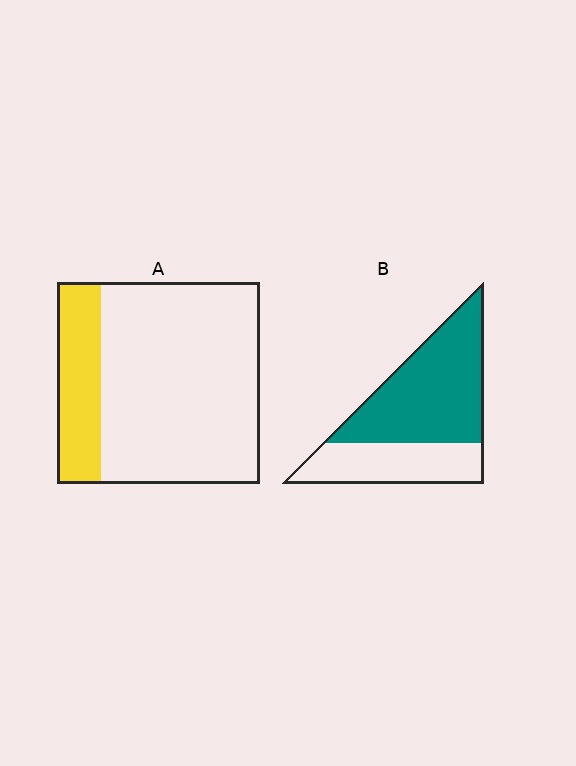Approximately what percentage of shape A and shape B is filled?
A is approximately 20% and B is approximately 65%.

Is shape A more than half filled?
No.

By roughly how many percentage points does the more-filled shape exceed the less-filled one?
By roughly 40 percentage points (B over A).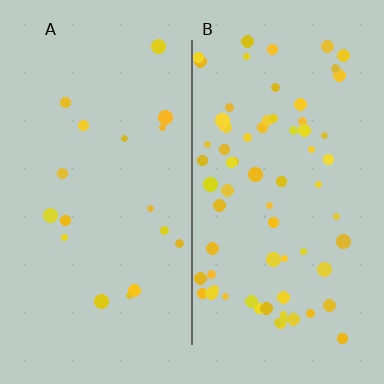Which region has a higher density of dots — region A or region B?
B (the right).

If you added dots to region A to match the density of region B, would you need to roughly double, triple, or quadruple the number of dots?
Approximately quadruple.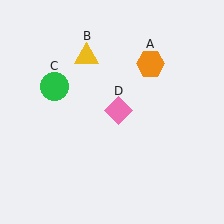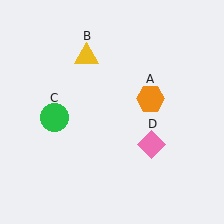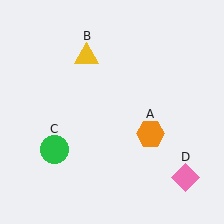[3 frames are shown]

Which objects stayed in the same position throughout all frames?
Yellow triangle (object B) remained stationary.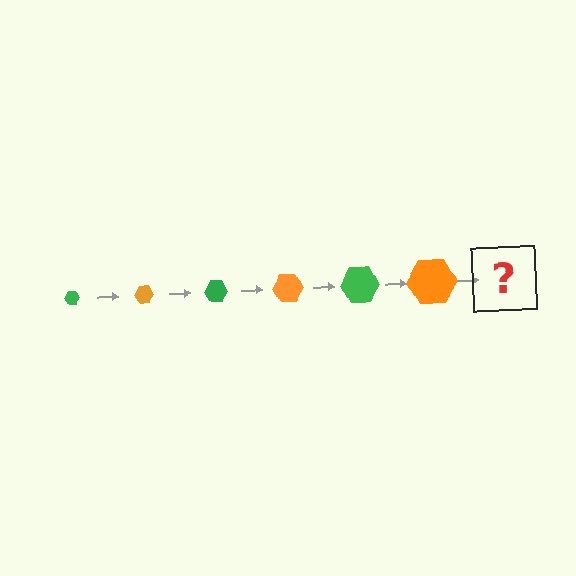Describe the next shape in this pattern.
It should be a green hexagon, larger than the previous one.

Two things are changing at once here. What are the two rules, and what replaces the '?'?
The two rules are that the hexagon grows larger each step and the color cycles through green and orange. The '?' should be a green hexagon, larger than the previous one.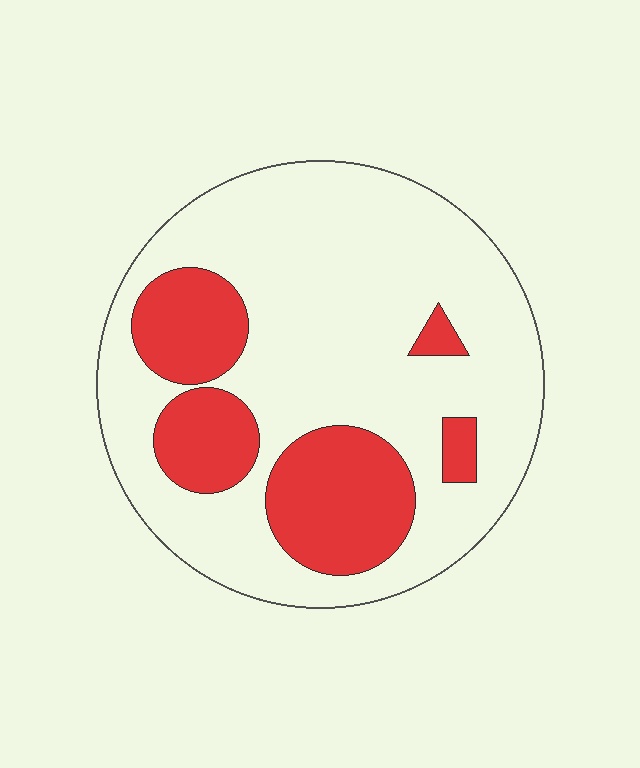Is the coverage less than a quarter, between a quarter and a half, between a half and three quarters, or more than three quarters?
Between a quarter and a half.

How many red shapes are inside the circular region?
5.